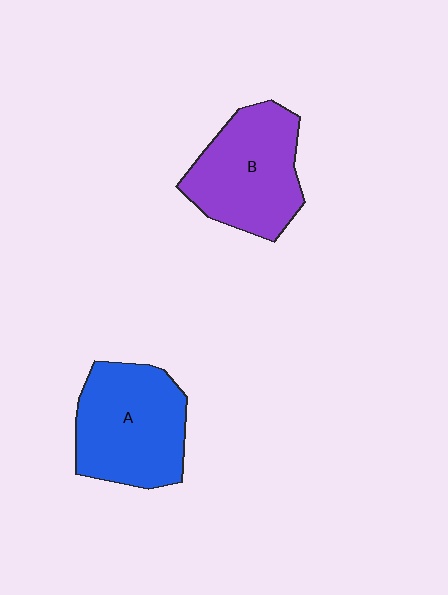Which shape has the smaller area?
Shape B (purple).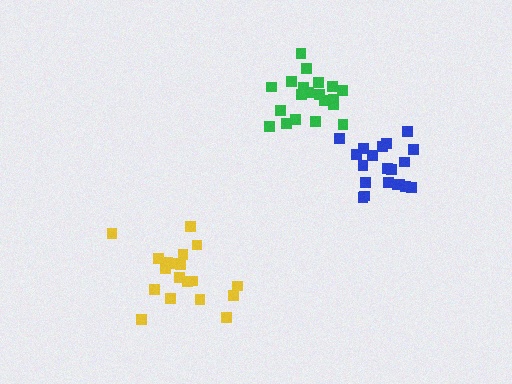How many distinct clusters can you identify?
There are 3 distinct clusters.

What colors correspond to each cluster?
The clusters are colored: green, yellow, blue.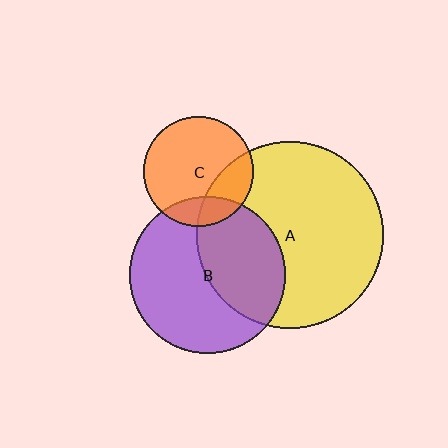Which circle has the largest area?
Circle A (yellow).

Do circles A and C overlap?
Yes.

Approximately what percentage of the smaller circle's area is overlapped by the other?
Approximately 25%.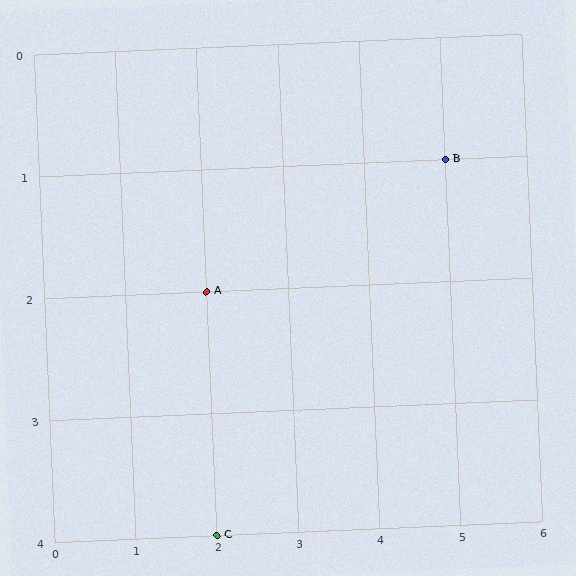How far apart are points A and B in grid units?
Points A and B are 3 columns and 1 row apart (about 3.2 grid units diagonally).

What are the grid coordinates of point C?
Point C is at grid coordinates (2, 4).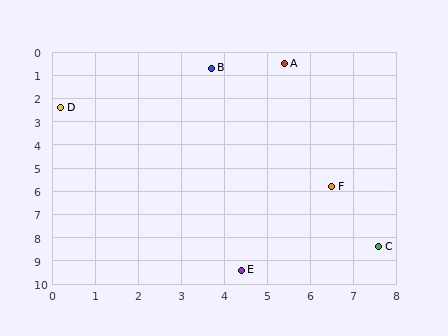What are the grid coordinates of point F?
Point F is at approximately (6.5, 5.8).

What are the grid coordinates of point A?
Point A is at approximately (5.4, 0.5).